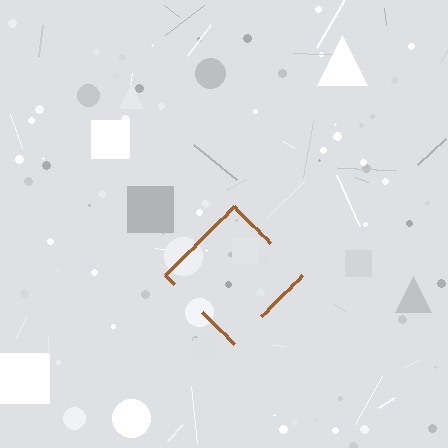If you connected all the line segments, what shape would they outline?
They would outline a diamond.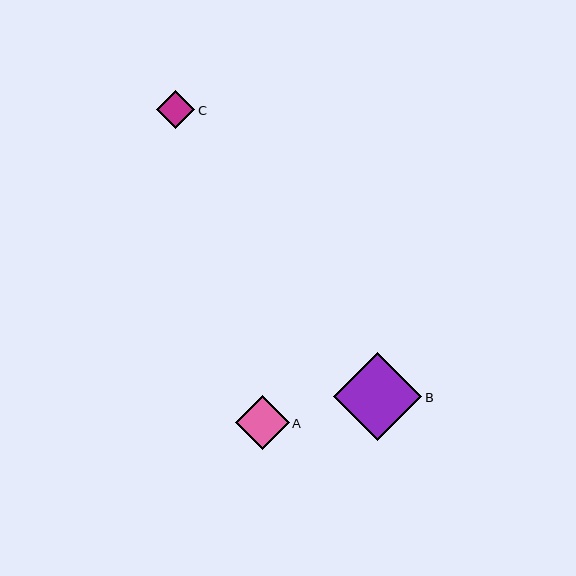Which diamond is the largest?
Diamond B is the largest with a size of approximately 88 pixels.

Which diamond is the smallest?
Diamond C is the smallest with a size of approximately 38 pixels.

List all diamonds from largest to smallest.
From largest to smallest: B, A, C.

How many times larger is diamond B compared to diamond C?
Diamond B is approximately 2.3 times the size of diamond C.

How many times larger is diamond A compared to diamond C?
Diamond A is approximately 1.4 times the size of diamond C.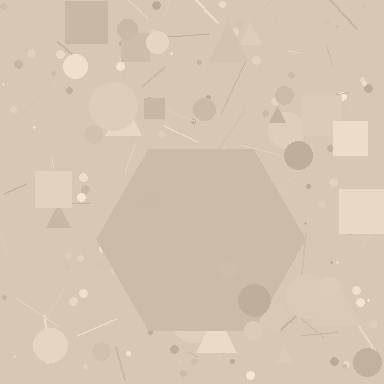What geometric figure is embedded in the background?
A hexagon is embedded in the background.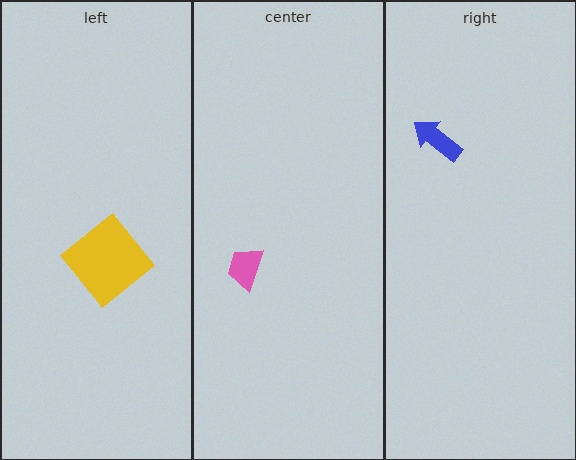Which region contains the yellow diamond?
The left region.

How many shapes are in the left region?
1.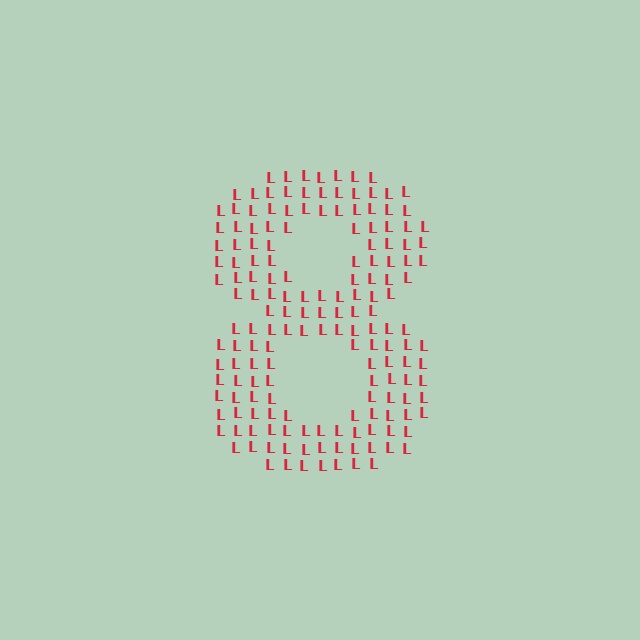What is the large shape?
The large shape is the digit 8.